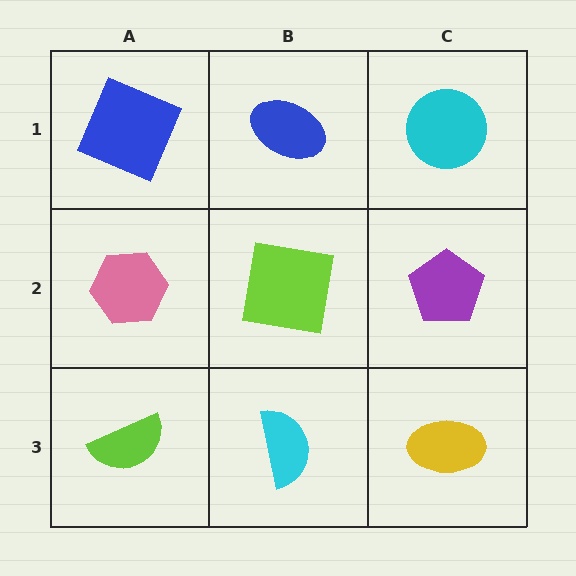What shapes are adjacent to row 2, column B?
A blue ellipse (row 1, column B), a cyan semicircle (row 3, column B), a pink hexagon (row 2, column A), a purple pentagon (row 2, column C).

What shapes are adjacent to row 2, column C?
A cyan circle (row 1, column C), a yellow ellipse (row 3, column C), a lime square (row 2, column B).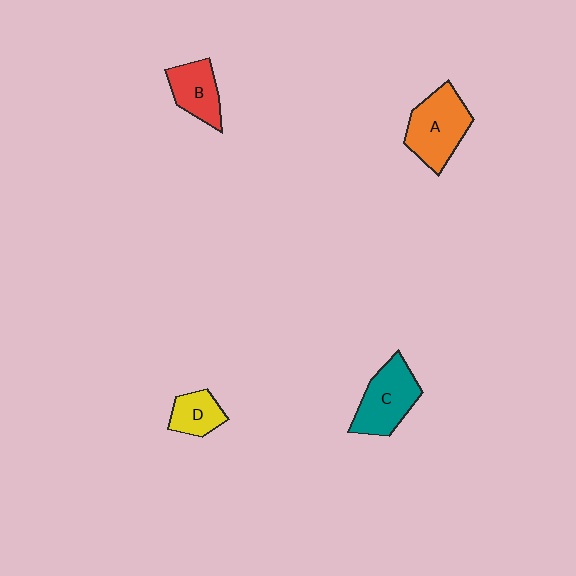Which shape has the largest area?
Shape A (orange).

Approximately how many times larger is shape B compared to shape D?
Approximately 1.3 times.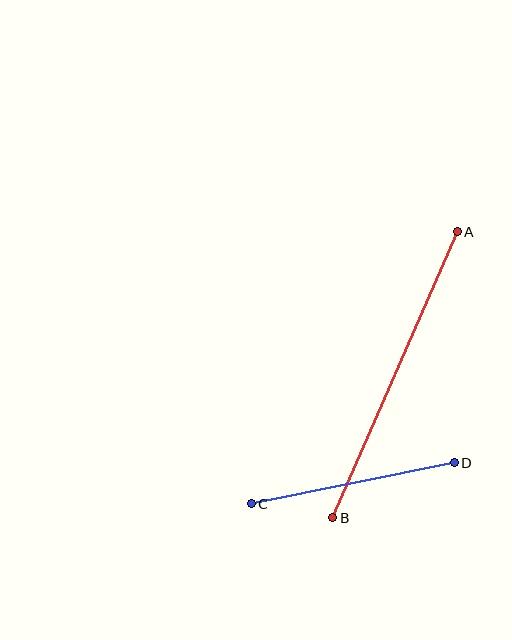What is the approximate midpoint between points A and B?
The midpoint is at approximately (395, 375) pixels.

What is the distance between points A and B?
The distance is approximately 312 pixels.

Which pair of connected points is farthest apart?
Points A and B are farthest apart.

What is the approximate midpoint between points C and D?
The midpoint is at approximately (353, 483) pixels.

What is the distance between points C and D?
The distance is approximately 208 pixels.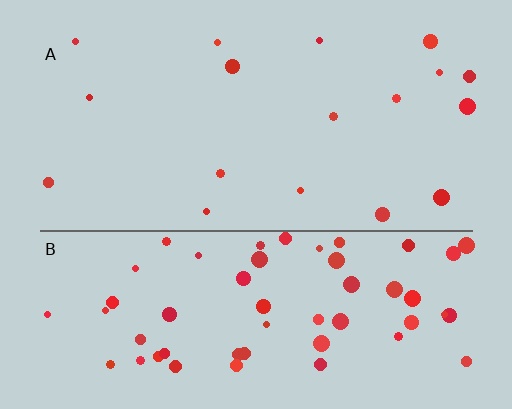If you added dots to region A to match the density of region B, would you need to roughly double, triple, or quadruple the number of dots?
Approximately triple.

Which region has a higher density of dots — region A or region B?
B (the bottom).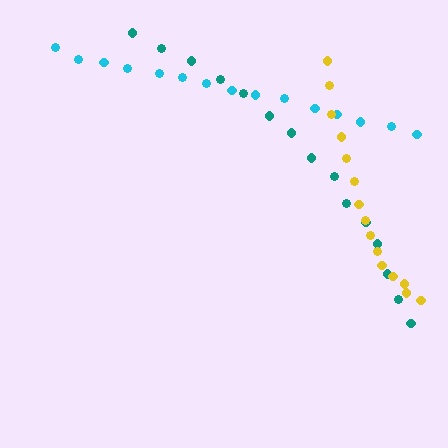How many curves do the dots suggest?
There are 3 distinct paths.